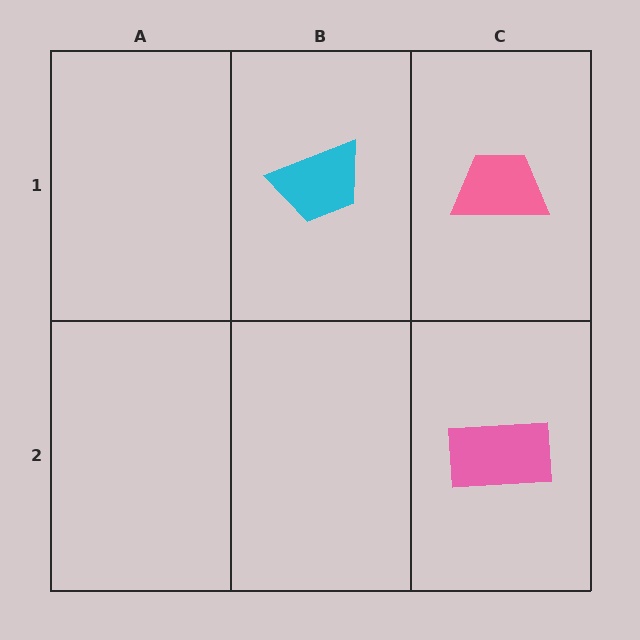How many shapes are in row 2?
1 shape.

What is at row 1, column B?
A cyan trapezoid.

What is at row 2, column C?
A pink rectangle.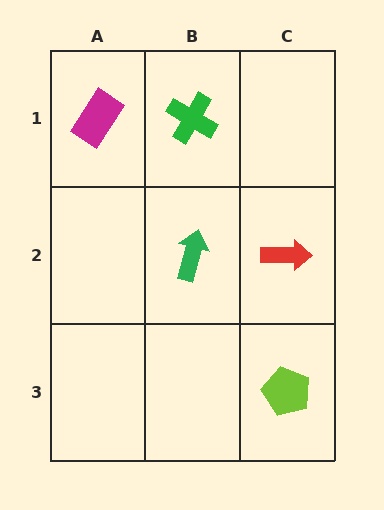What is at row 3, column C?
A lime pentagon.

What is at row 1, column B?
A green cross.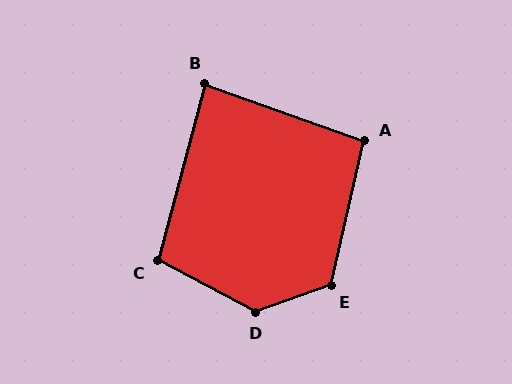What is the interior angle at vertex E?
Approximately 122 degrees (obtuse).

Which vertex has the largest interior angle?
D, at approximately 133 degrees.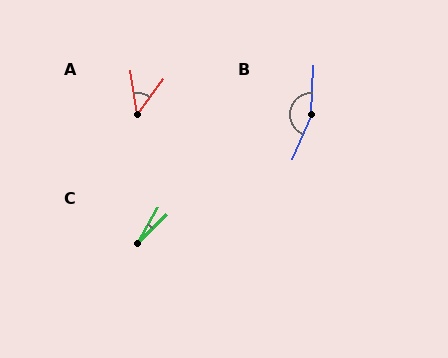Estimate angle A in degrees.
Approximately 44 degrees.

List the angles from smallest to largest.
C (17°), A (44°), B (160°).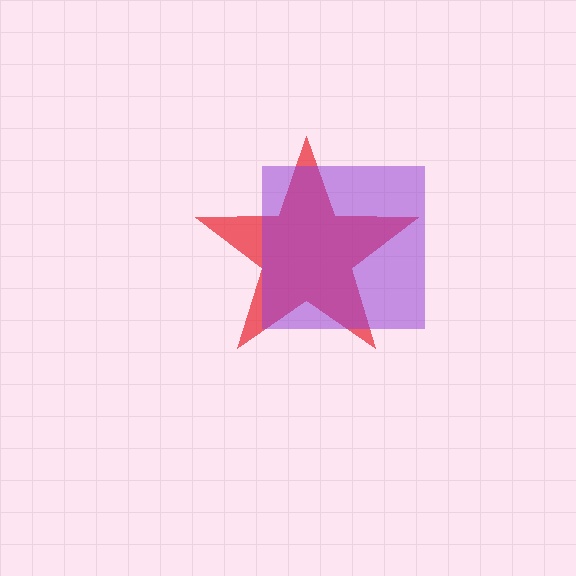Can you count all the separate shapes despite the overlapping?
Yes, there are 2 separate shapes.